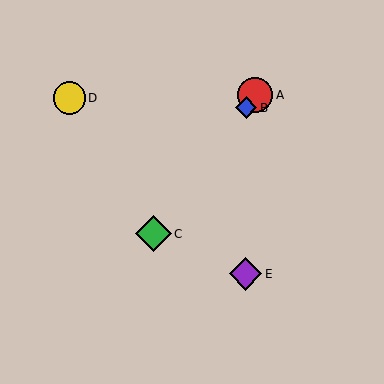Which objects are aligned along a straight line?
Objects A, B, C are aligned along a straight line.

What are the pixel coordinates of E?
Object E is at (246, 274).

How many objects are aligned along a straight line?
3 objects (A, B, C) are aligned along a straight line.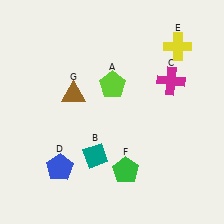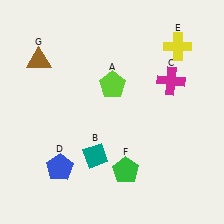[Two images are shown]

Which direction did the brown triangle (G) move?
The brown triangle (G) moved up.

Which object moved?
The brown triangle (G) moved up.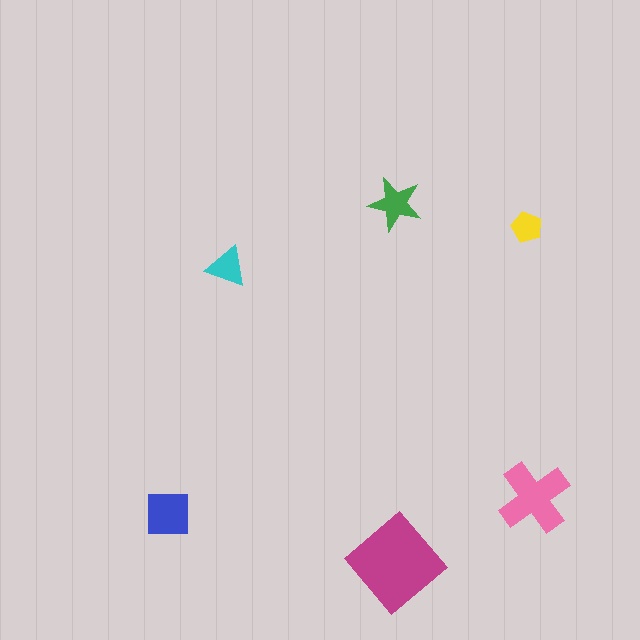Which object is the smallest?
The yellow pentagon.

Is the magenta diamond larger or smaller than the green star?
Larger.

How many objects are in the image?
There are 6 objects in the image.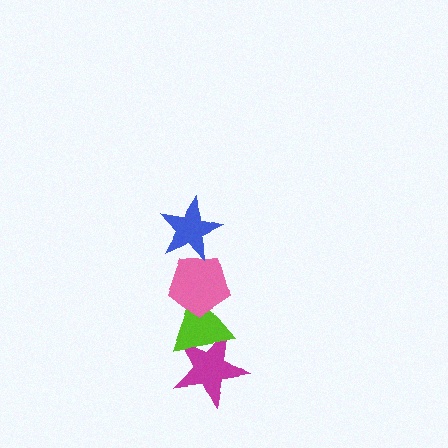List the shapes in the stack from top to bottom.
From top to bottom: the blue star, the pink pentagon, the lime triangle, the magenta star.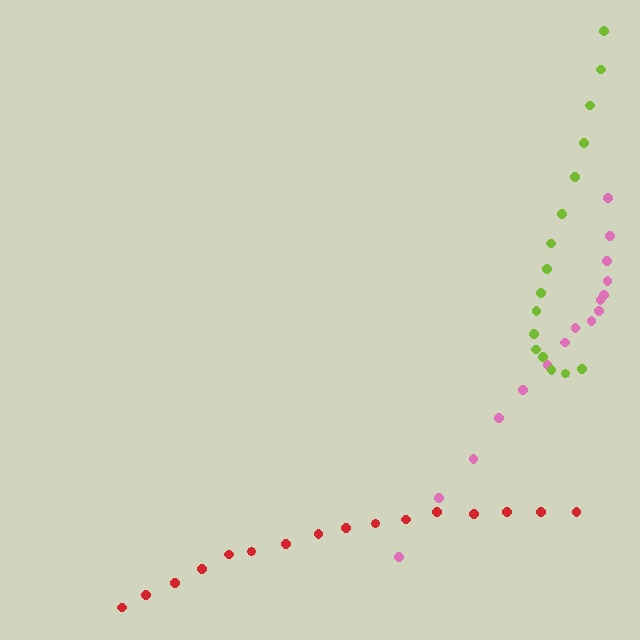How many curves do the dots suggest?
There are 3 distinct paths.